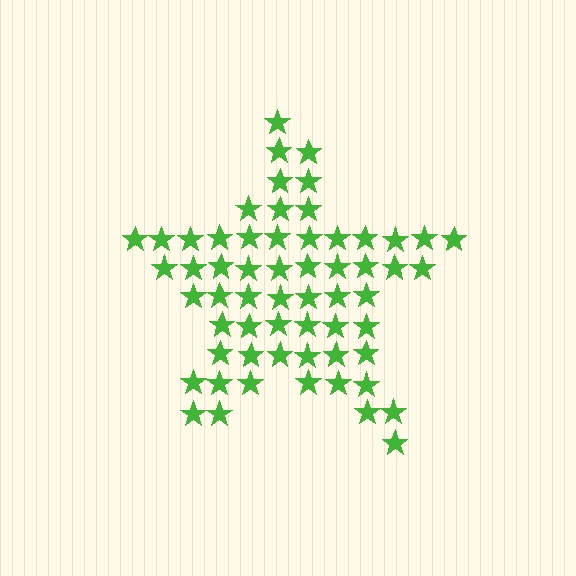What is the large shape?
The large shape is a star.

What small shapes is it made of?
It is made of small stars.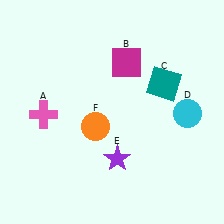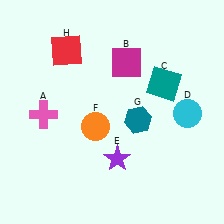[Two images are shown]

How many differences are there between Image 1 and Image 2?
There are 2 differences between the two images.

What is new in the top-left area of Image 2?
A red square (H) was added in the top-left area of Image 2.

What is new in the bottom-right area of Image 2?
A teal hexagon (G) was added in the bottom-right area of Image 2.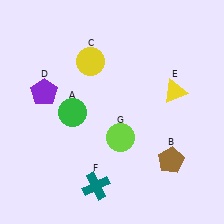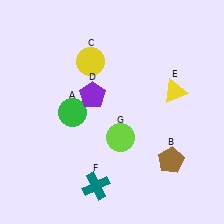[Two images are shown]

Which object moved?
The purple pentagon (D) moved right.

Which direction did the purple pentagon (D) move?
The purple pentagon (D) moved right.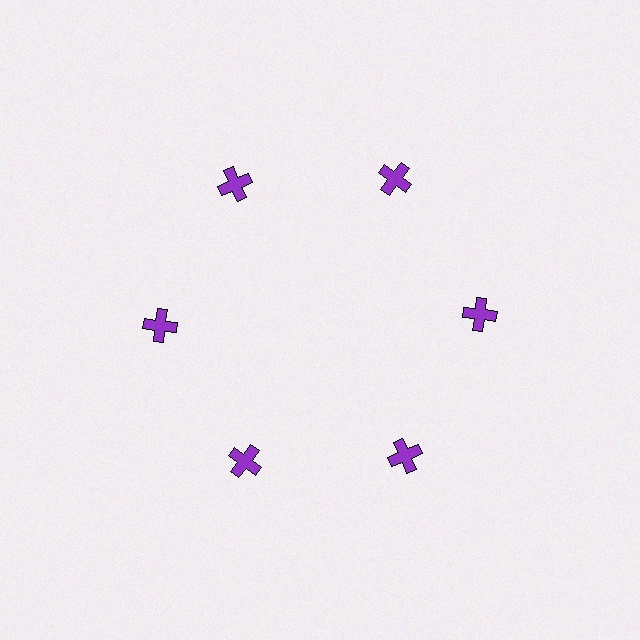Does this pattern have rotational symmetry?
Yes, this pattern has 6-fold rotational symmetry. It looks the same after rotating 60 degrees around the center.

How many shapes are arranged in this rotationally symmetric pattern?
There are 6 shapes, arranged in 6 groups of 1.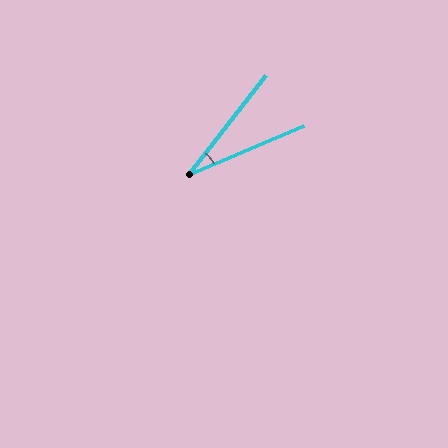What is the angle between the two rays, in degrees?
Approximately 29 degrees.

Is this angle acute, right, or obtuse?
It is acute.